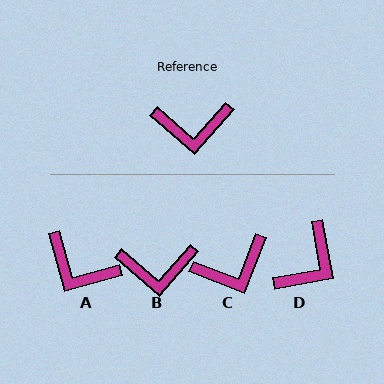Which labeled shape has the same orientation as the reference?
B.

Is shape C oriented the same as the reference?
No, it is off by about 20 degrees.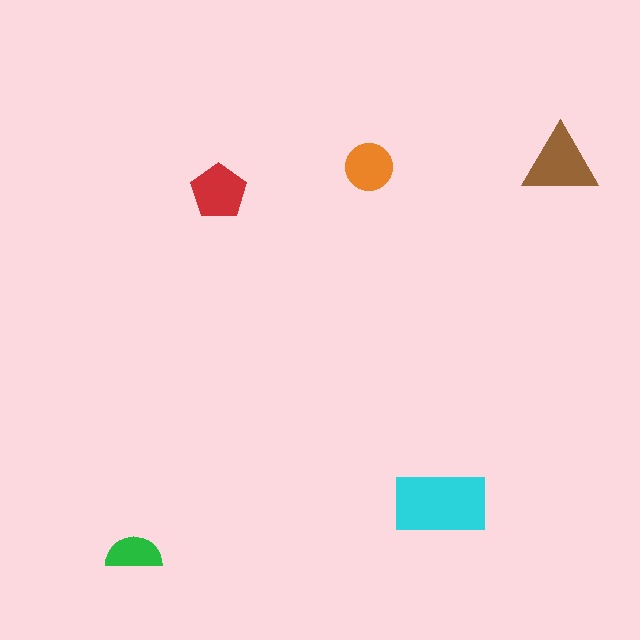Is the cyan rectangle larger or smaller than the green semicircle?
Larger.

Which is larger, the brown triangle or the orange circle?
The brown triangle.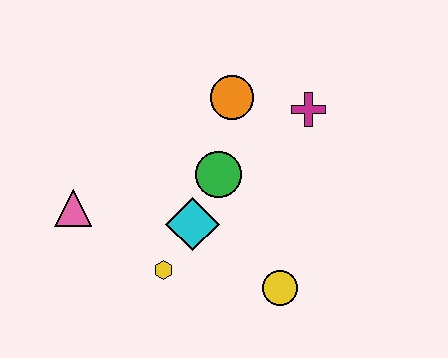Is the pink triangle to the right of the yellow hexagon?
No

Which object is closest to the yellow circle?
The cyan diamond is closest to the yellow circle.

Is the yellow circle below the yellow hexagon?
Yes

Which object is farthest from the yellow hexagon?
The magenta cross is farthest from the yellow hexagon.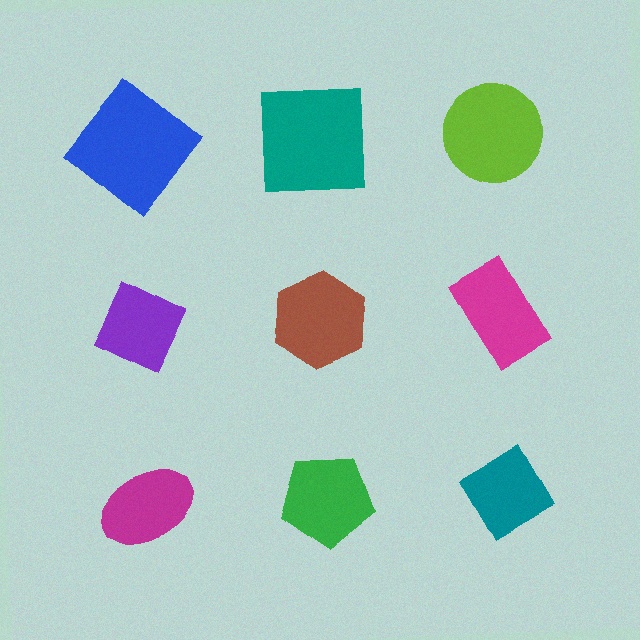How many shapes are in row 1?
3 shapes.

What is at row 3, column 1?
A magenta ellipse.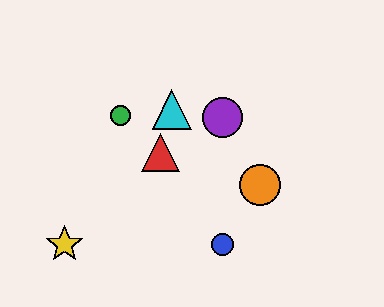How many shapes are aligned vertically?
2 shapes (the blue circle, the purple circle) are aligned vertically.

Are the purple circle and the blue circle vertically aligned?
Yes, both are at x≈223.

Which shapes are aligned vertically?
The blue circle, the purple circle are aligned vertically.